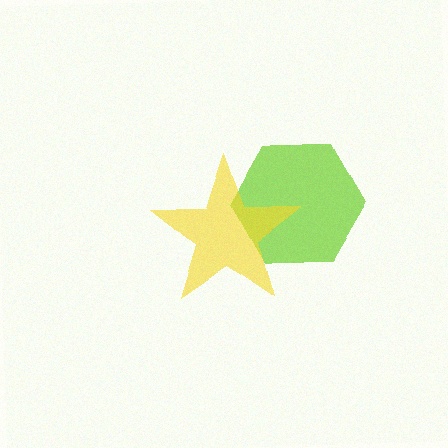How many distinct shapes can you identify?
There are 2 distinct shapes: a lime hexagon, a yellow star.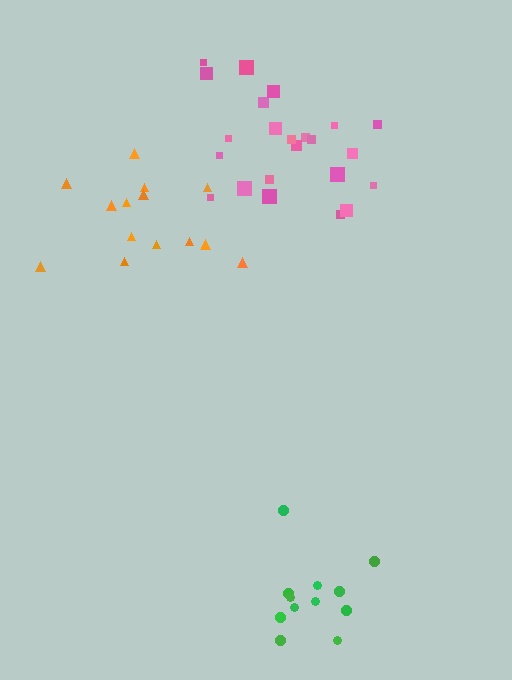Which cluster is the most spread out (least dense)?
Orange.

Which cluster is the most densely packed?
Pink.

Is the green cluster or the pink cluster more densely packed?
Pink.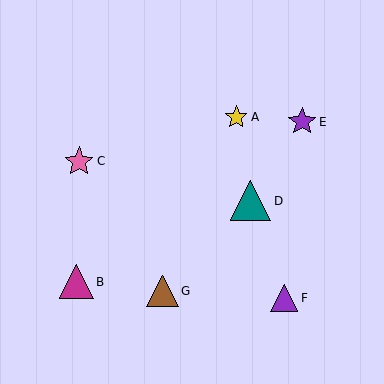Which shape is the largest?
The teal triangle (labeled D) is the largest.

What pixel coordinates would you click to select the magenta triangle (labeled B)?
Click at (76, 282) to select the magenta triangle B.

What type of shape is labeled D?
Shape D is a teal triangle.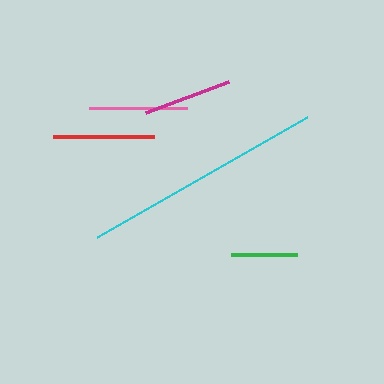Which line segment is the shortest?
The green line is the shortest at approximately 66 pixels.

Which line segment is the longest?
The cyan line is the longest at approximately 242 pixels.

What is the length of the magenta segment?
The magenta segment is approximately 89 pixels long.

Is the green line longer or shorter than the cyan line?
The cyan line is longer than the green line.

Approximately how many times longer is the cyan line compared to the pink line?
The cyan line is approximately 2.5 times the length of the pink line.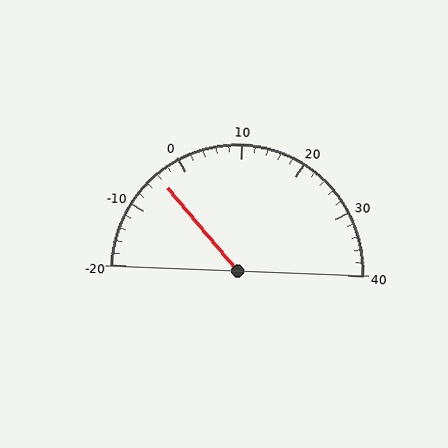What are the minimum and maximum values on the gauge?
The gauge ranges from -20 to 40.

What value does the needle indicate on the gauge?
The needle indicates approximately -4.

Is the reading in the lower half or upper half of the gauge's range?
The reading is in the lower half of the range (-20 to 40).